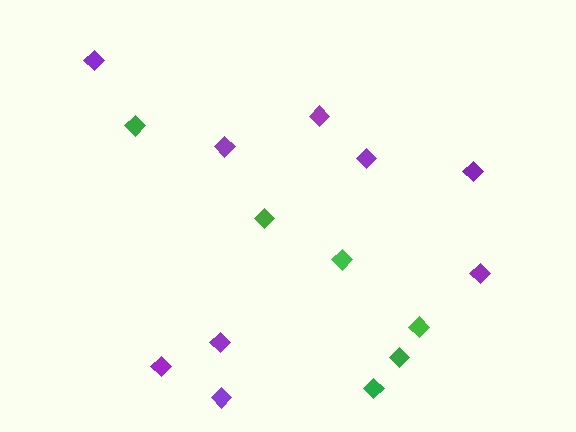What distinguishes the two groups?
There are 2 groups: one group of purple diamonds (9) and one group of green diamonds (6).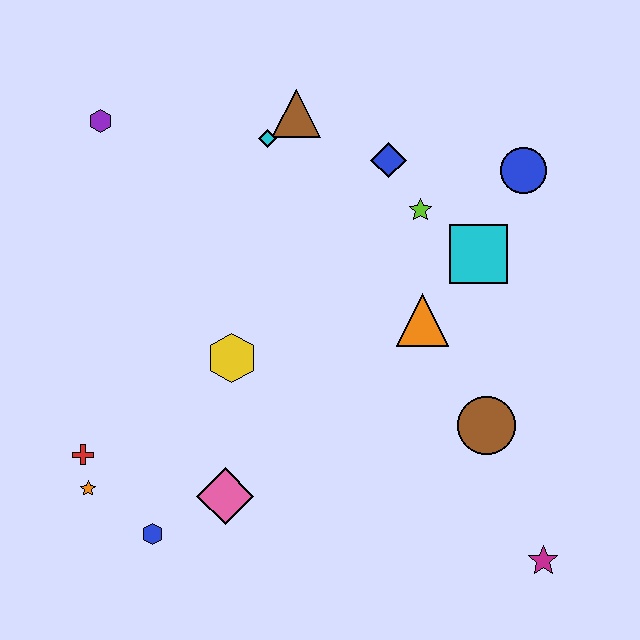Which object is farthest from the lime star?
The orange star is farthest from the lime star.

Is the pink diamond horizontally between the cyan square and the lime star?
No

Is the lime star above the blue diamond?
No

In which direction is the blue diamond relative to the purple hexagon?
The blue diamond is to the right of the purple hexagon.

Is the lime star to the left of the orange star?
No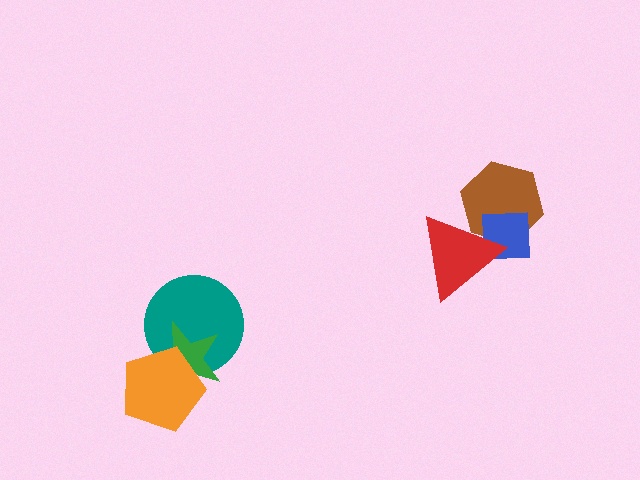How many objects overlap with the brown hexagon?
2 objects overlap with the brown hexagon.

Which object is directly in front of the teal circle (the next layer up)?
The green star is directly in front of the teal circle.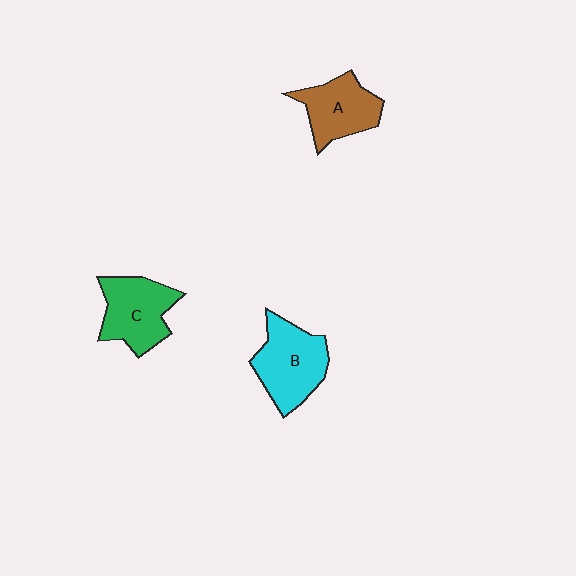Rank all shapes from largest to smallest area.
From largest to smallest: B (cyan), C (green), A (brown).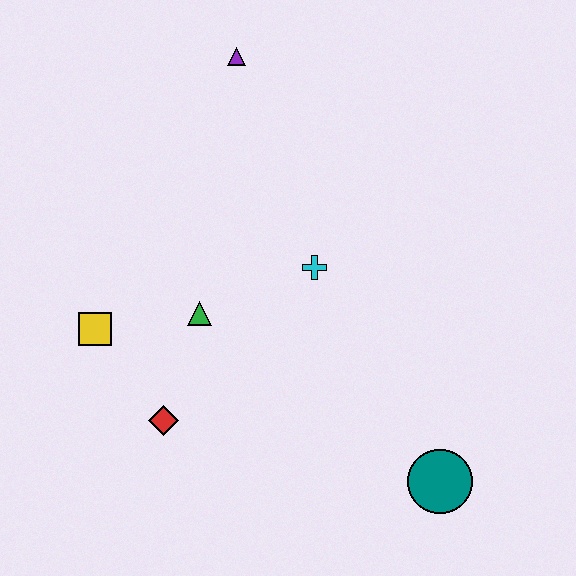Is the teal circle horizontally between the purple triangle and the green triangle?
No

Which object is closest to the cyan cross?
The green triangle is closest to the cyan cross.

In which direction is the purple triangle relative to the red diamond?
The purple triangle is above the red diamond.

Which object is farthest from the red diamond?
The purple triangle is farthest from the red diamond.